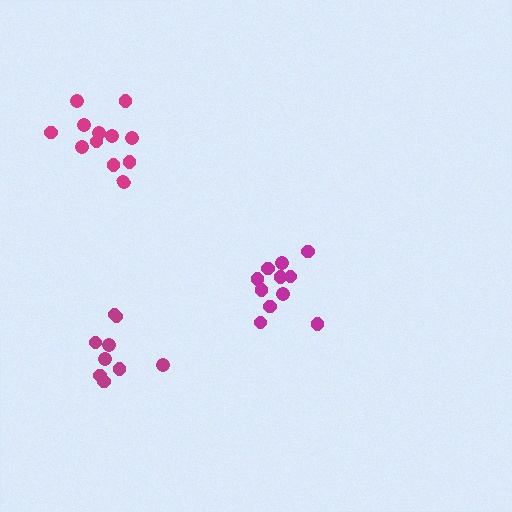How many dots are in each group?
Group 1: 11 dots, Group 2: 12 dots, Group 3: 9 dots (32 total).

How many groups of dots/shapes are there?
There are 3 groups.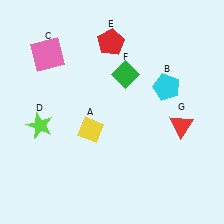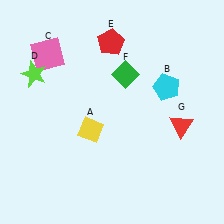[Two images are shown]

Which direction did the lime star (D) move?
The lime star (D) moved up.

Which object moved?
The lime star (D) moved up.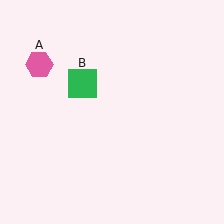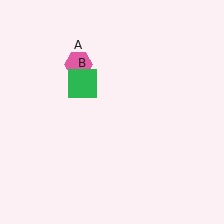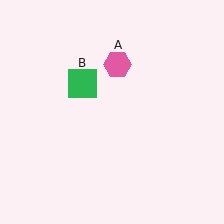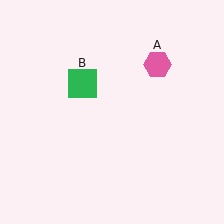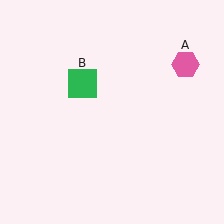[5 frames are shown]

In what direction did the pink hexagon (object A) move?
The pink hexagon (object A) moved right.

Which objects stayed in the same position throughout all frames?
Green square (object B) remained stationary.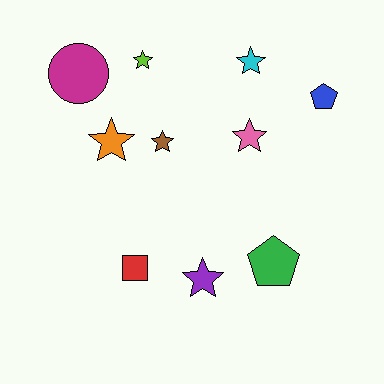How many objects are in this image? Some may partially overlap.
There are 10 objects.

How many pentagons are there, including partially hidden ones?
There are 2 pentagons.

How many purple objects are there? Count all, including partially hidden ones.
There is 1 purple object.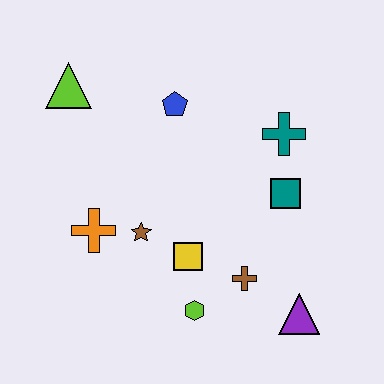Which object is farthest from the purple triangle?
The lime triangle is farthest from the purple triangle.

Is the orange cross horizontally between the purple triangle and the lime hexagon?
No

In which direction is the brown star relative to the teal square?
The brown star is to the left of the teal square.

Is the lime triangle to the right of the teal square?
No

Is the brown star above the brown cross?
Yes